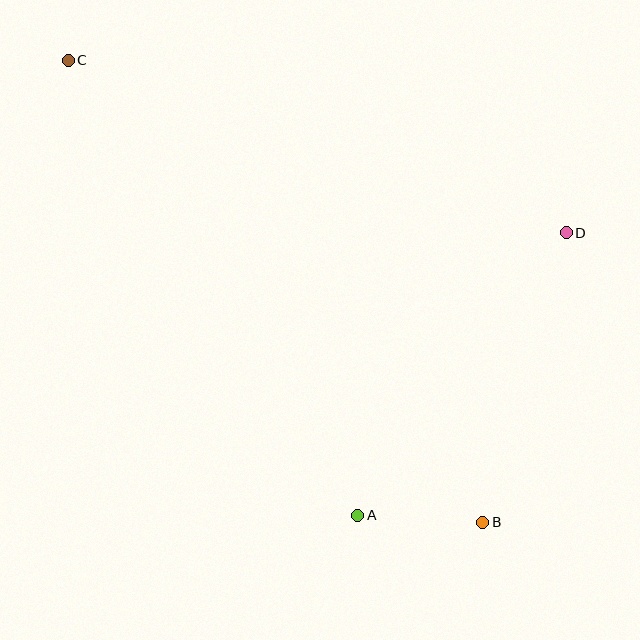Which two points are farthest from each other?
Points B and C are farthest from each other.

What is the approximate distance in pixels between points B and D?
The distance between B and D is approximately 301 pixels.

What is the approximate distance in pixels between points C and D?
The distance between C and D is approximately 527 pixels.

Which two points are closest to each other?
Points A and B are closest to each other.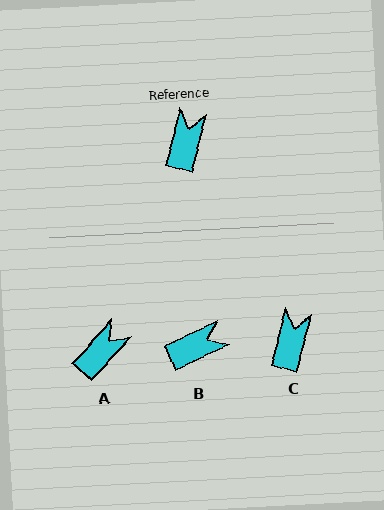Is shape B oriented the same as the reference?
No, it is off by about 51 degrees.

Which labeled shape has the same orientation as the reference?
C.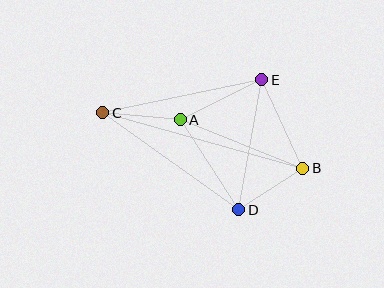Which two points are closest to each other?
Points B and D are closest to each other.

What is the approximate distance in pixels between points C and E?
The distance between C and E is approximately 162 pixels.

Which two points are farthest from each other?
Points B and C are farthest from each other.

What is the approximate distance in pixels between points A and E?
The distance between A and E is approximately 90 pixels.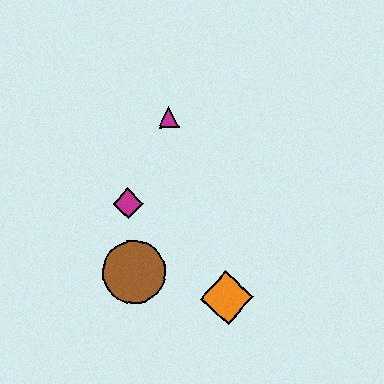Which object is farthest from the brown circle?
The magenta triangle is farthest from the brown circle.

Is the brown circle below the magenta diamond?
Yes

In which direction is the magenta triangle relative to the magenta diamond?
The magenta triangle is above the magenta diamond.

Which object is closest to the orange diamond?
The brown circle is closest to the orange diamond.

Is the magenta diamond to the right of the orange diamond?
No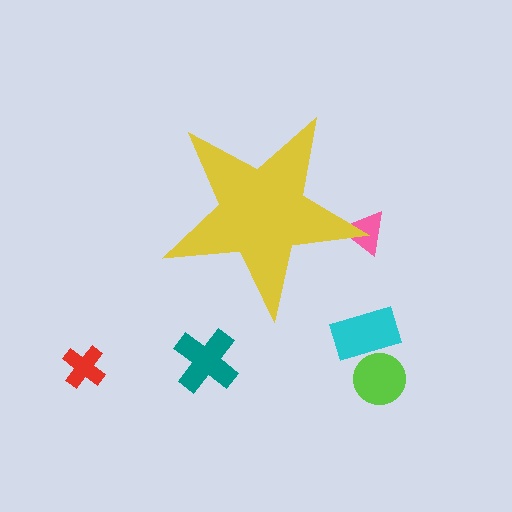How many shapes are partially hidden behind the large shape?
1 shape is partially hidden.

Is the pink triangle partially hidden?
Yes, the pink triangle is partially hidden behind the yellow star.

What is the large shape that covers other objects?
A yellow star.